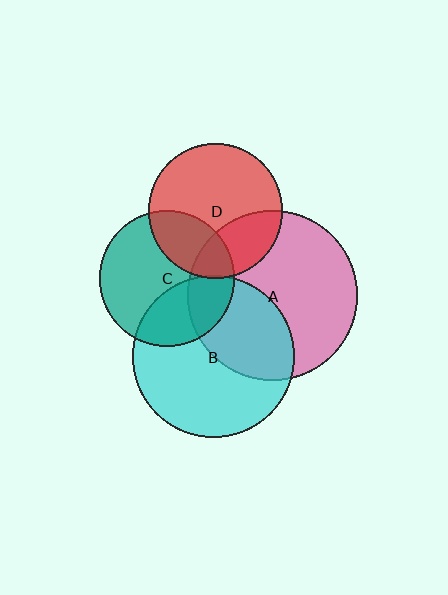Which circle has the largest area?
Circle A (pink).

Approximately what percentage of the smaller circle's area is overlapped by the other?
Approximately 40%.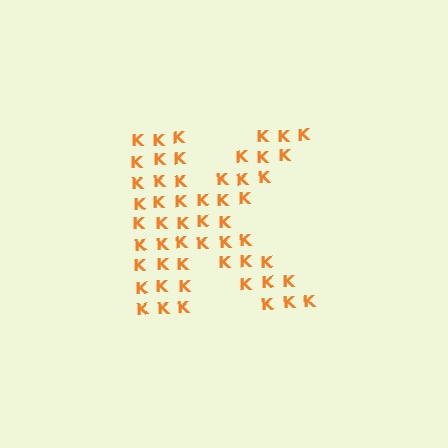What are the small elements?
The small elements are letter K's.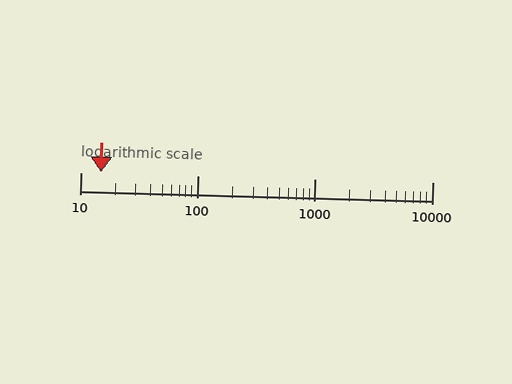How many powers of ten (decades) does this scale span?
The scale spans 3 decades, from 10 to 10000.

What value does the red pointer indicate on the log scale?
The pointer indicates approximately 15.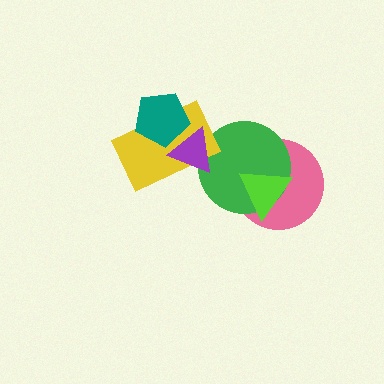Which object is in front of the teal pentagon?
The purple triangle is in front of the teal pentagon.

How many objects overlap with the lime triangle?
2 objects overlap with the lime triangle.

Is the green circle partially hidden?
Yes, it is partially covered by another shape.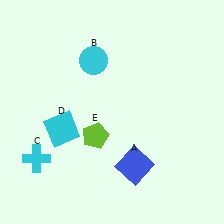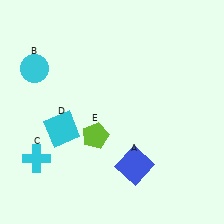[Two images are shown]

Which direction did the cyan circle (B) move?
The cyan circle (B) moved left.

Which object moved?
The cyan circle (B) moved left.